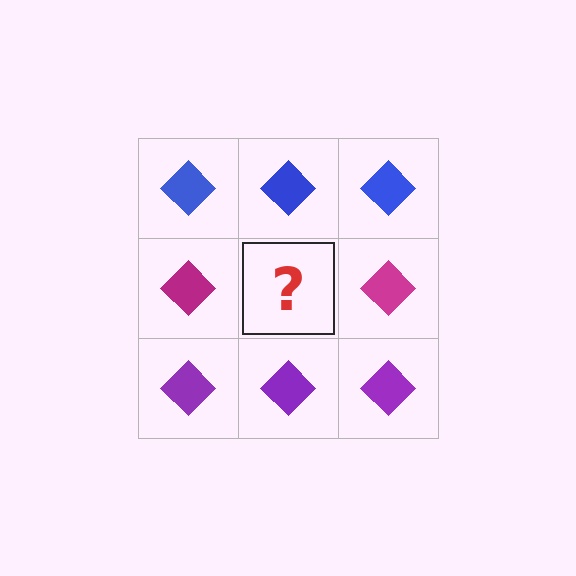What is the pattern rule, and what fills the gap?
The rule is that each row has a consistent color. The gap should be filled with a magenta diamond.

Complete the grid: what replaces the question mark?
The question mark should be replaced with a magenta diamond.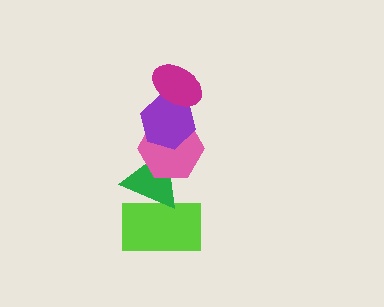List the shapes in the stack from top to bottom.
From top to bottom: the magenta ellipse, the purple hexagon, the pink hexagon, the green triangle, the lime rectangle.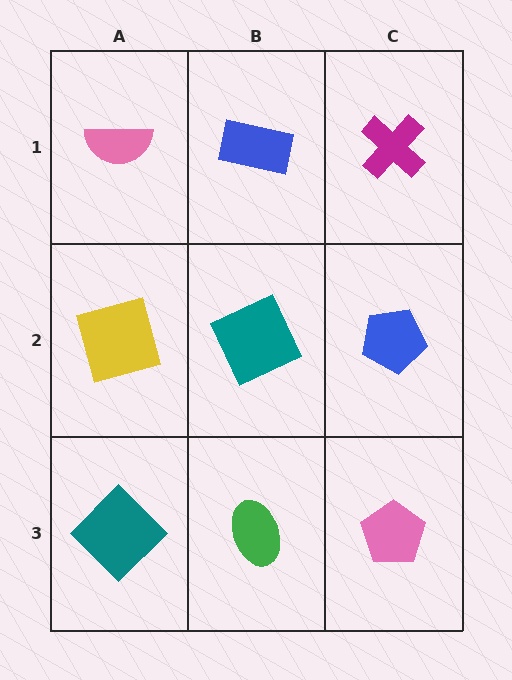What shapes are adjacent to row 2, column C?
A magenta cross (row 1, column C), a pink pentagon (row 3, column C), a teal square (row 2, column B).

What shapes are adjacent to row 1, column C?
A blue pentagon (row 2, column C), a blue rectangle (row 1, column B).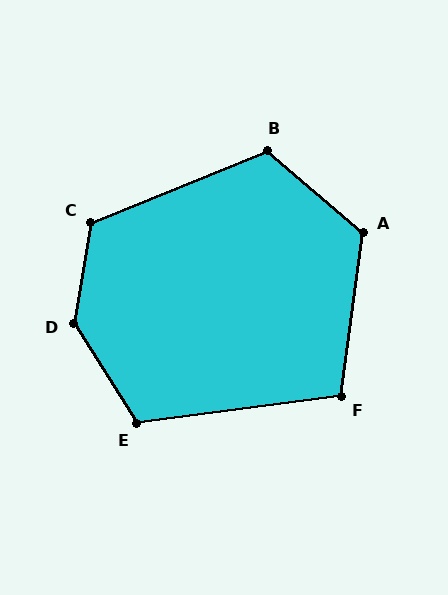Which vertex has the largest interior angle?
D, at approximately 138 degrees.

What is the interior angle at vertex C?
Approximately 122 degrees (obtuse).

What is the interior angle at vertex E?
Approximately 115 degrees (obtuse).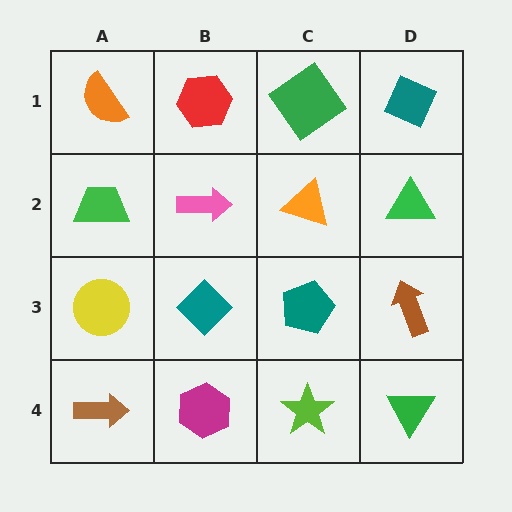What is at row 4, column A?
A brown arrow.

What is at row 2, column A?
A green trapezoid.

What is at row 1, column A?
An orange semicircle.